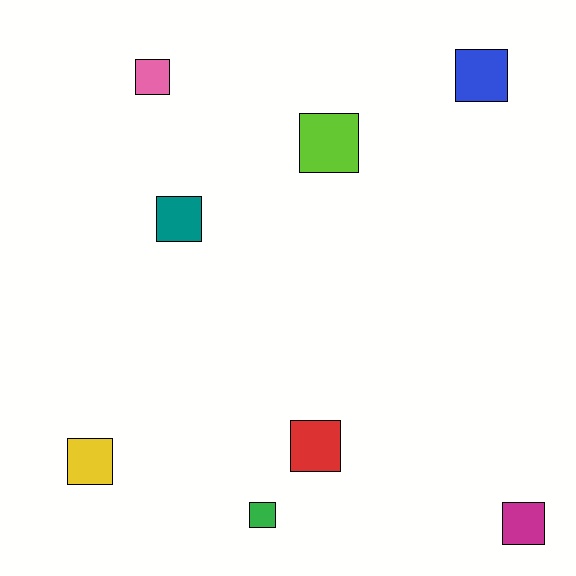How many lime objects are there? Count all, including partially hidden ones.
There is 1 lime object.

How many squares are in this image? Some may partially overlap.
There are 8 squares.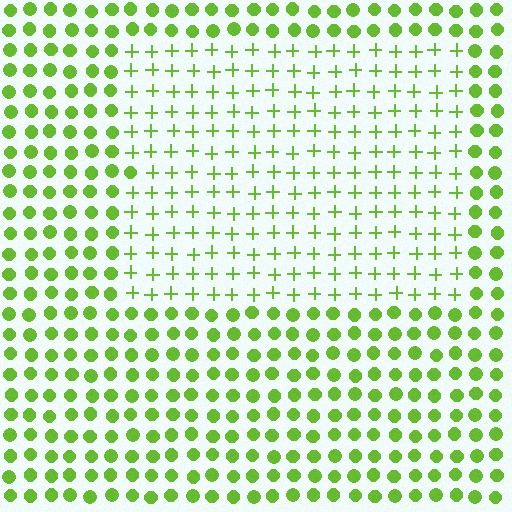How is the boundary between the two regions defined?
The boundary is defined by a change in element shape: plus signs inside vs. circles outside. All elements share the same color and spacing.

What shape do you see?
I see a rectangle.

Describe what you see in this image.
The image is filled with small lime elements arranged in a uniform grid. A rectangle-shaped region contains plus signs, while the surrounding area contains circles. The boundary is defined purely by the change in element shape.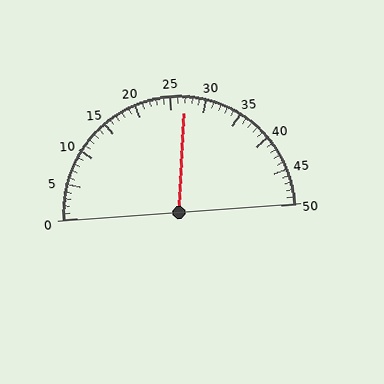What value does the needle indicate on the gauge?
The needle indicates approximately 27.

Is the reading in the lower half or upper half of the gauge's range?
The reading is in the upper half of the range (0 to 50).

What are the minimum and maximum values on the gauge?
The gauge ranges from 0 to 50.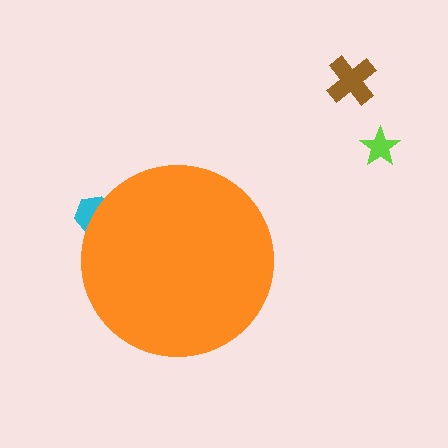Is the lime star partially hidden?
No, the lime star is fully visible.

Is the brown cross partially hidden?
No, the brown cross is fully visible.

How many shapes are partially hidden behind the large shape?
1 shape is partially hidden.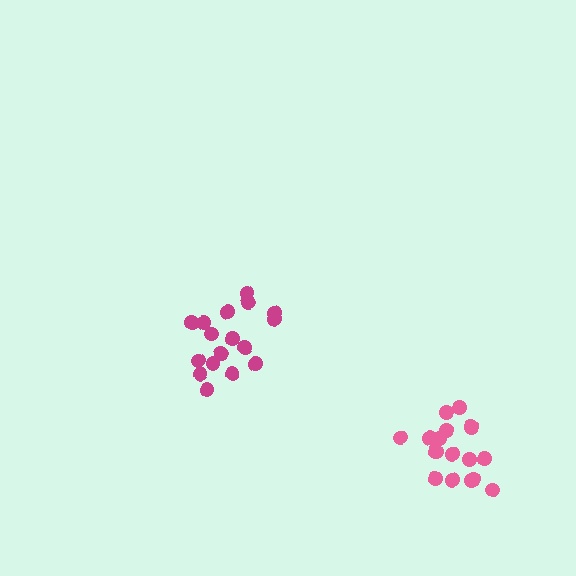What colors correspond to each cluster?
The clusters are colored: magenta, pink.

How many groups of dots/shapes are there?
There are 2 groups.